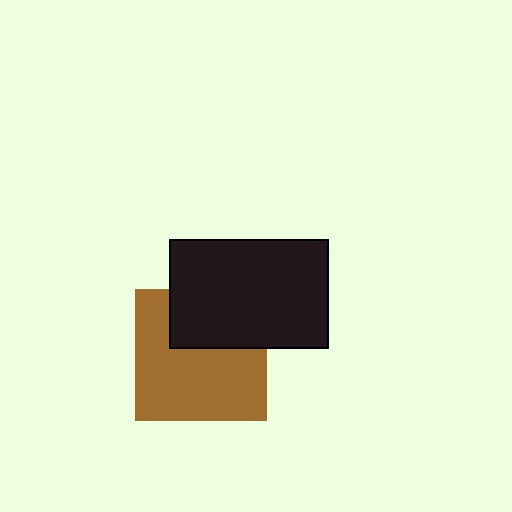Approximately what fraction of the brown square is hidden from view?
Roughly 34% of the brown square is hidden behind the black rectangle.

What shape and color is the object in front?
The object in front is a black rectangle.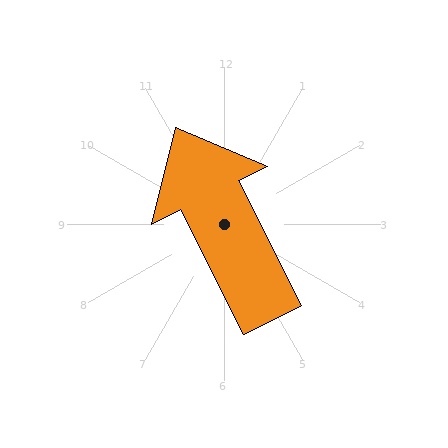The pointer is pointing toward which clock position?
Roughly 11 o'clock.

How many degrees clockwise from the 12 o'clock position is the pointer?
Approximately 333 degrees.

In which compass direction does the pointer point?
Northwest.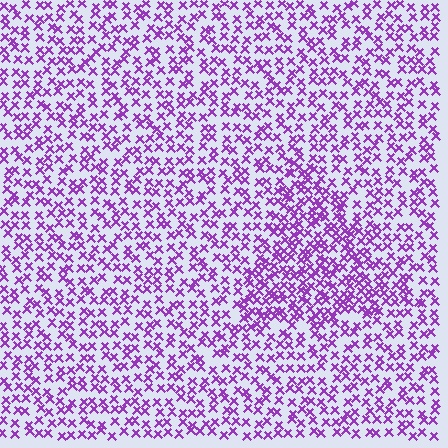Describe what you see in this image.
The image contains small purple elements arranged at two different densities. A triangle-shaped region is visible where the elements are more densely packed than the surrounding area.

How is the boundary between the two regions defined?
The boundary is defined by a change in element density (approximately 1.7x ratio). All elements are the same color, size, and shape.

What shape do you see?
I see a triangle.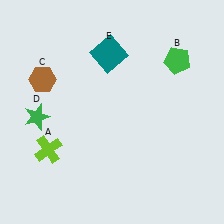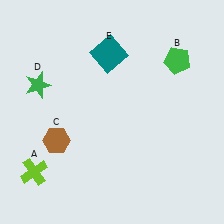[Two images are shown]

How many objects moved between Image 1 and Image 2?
3 objects moved between the two images.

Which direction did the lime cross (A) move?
The lime cross (A) moved down.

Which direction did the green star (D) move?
The green star (D) moved up.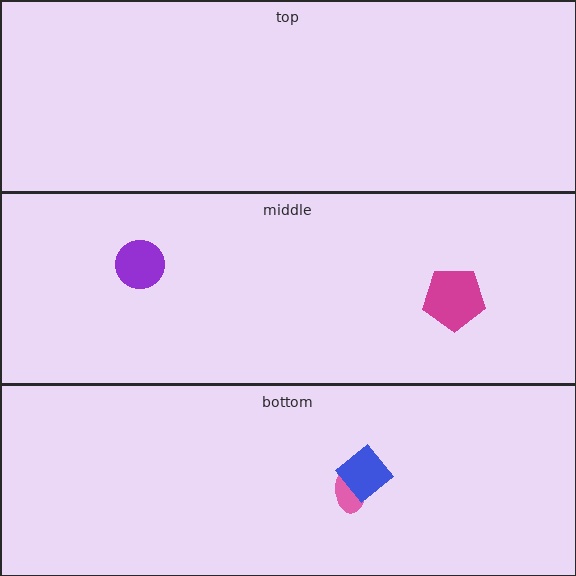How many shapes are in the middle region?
2.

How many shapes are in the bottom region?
2.